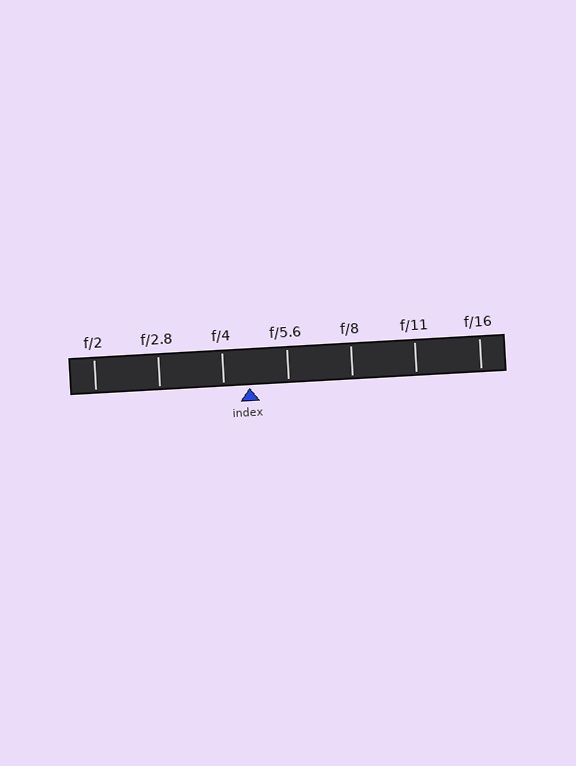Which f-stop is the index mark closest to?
The index mark is closest to f/4.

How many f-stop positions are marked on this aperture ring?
There are 7 f-stop positions marked.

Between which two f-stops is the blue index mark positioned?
The index mark is between f/4 and f/5.6.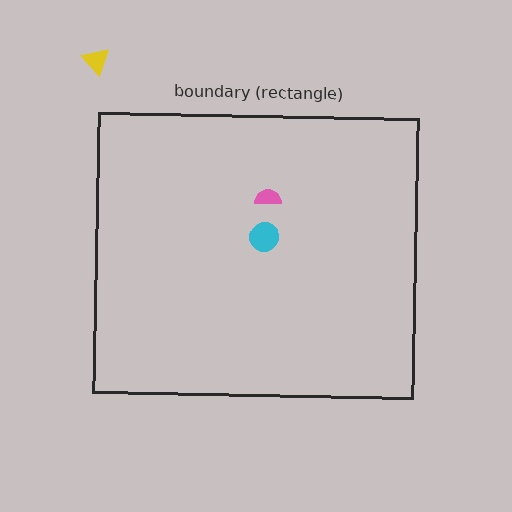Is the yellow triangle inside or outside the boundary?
Outside.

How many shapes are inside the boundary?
2 inside, 1 outside.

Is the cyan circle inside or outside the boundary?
Inside.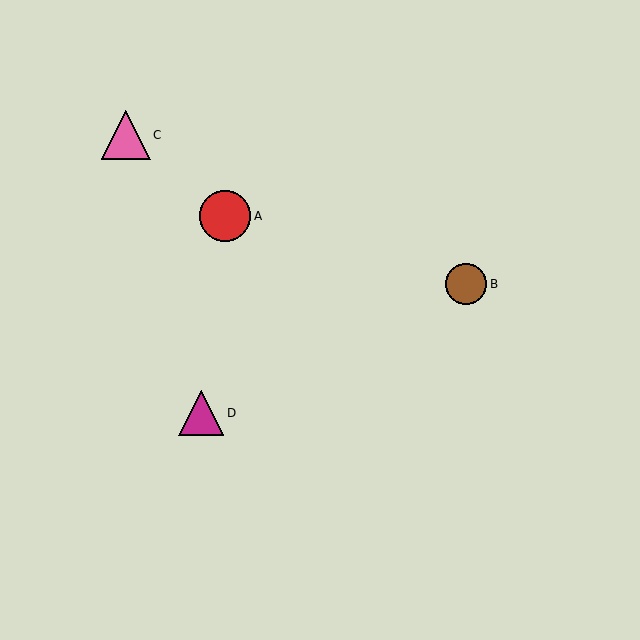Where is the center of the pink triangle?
The center of the pink triangle is at (126, 135).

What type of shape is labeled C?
Shape C is a pink triangle.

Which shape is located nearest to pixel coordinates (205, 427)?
The magenta triangle (labeled D) at (201, 413) is nearest to that location.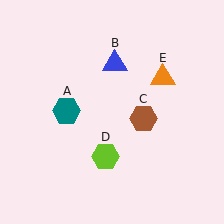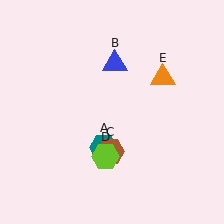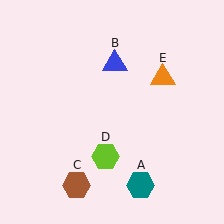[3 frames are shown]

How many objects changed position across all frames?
2 objects changed position: teal hexagon (object A), brown hexagon (object C).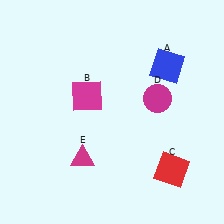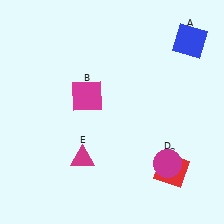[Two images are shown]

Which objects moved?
The objects that moved are: the blue square (A), the magenta circle (D).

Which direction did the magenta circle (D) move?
The magenta circle (D) moved down.